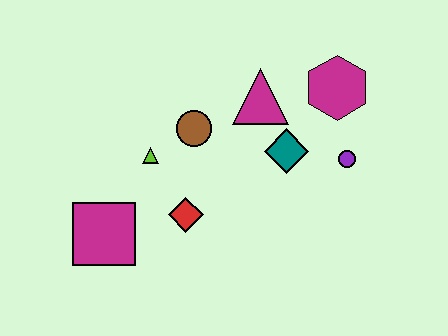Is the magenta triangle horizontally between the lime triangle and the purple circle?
Yes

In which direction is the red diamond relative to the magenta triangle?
The red diamond is below the magenta triangle.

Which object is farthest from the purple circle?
The magenta square is farthest from the purple circle.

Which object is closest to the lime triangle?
The brown circle is closest to the lime triangle.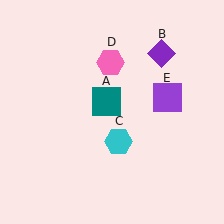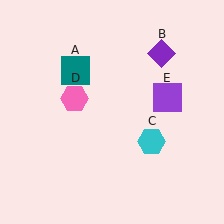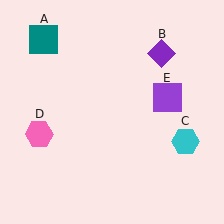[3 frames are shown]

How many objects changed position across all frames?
3 objects changed position: teal square (object A), cyan hexagon (object C), pink hexagon (object D).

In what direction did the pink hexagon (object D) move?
The pink hexagon (object D) moved down and to the left.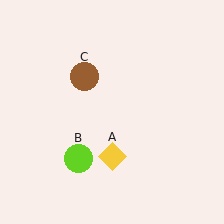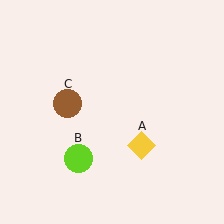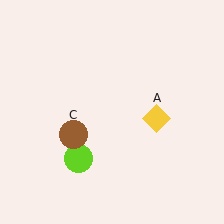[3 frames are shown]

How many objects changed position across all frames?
2 objects changed position: yellow diamond (object A), brown circle (object C).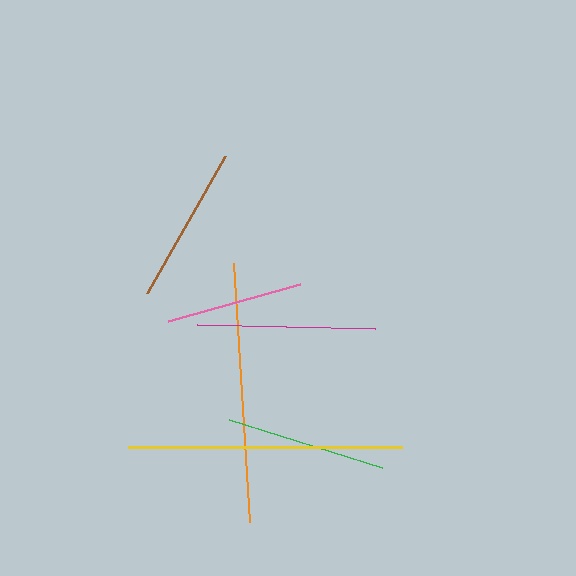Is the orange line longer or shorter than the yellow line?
The yellow line is longer than the orange line.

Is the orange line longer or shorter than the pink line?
The orange line is longer than the pink line.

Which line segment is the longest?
The yellow line is the longest at approximately 273 pixels.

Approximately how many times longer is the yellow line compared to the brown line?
The yellow line is approximately 1.7 times the length of the brown line.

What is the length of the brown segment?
The brown segment is approximately 158 pixels long.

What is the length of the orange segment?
The orange segment is approximately 260 pixels long.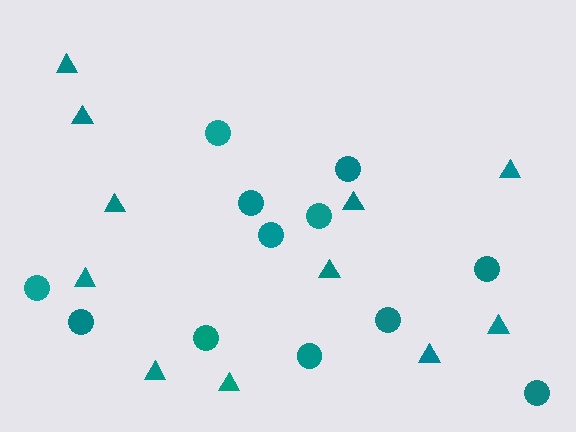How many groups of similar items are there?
There are 2 groups: one group of triangles (11) and one group of circles (12).